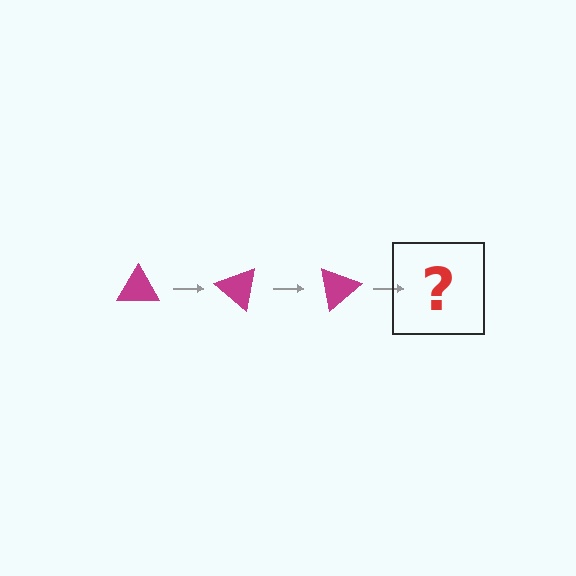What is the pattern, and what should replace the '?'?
The pattern is that the triangle rotates 40 degrees each step. The '?' should be a magenta triangle rotated 120 degrees.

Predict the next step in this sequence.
The next step is a magenta triangle rotated 120 degrees.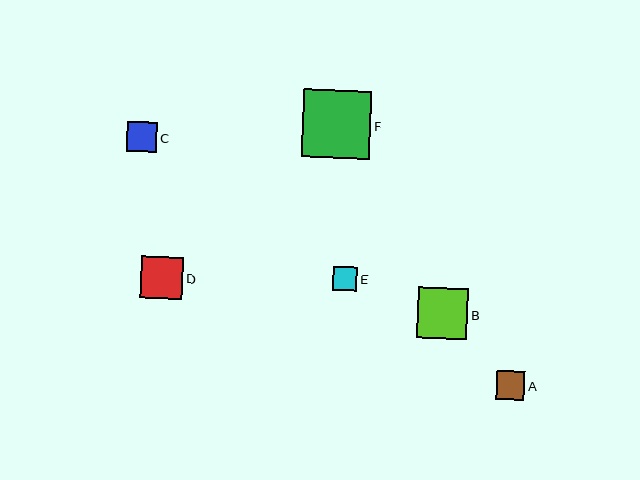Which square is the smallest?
Square E is the smallest with a size of approximately 24 pixels.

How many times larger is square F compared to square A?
Square F is approximately 2.4 times the size of square A.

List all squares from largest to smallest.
From largest to smallest: F, B, D, C, A, E.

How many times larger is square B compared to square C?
Square B is approximately 1.7 times the size of square C.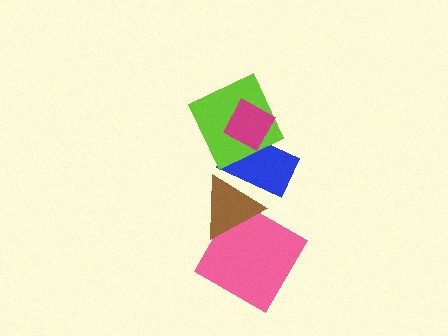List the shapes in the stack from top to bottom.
From top to bottom: the magenta diamond, the lime square, the blue rectangle, the brown triangle, the pink diamond.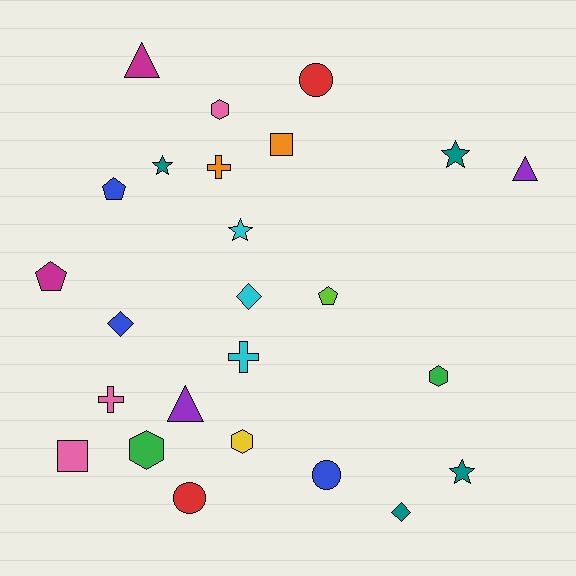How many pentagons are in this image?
There are 3 pentagons.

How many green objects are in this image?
There are 2 green objects.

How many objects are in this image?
There are 25 objects.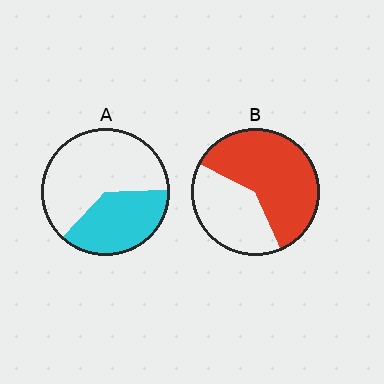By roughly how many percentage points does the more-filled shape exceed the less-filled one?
By roughly 25 percentage points (B over A).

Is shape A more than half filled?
No.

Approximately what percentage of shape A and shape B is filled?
A is approximately 40% and B is approximately 60%.